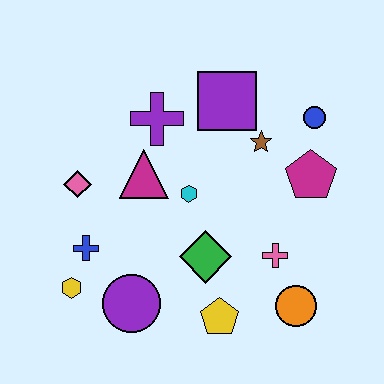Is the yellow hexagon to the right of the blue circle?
No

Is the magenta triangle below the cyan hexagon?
No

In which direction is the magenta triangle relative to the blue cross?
The magenta triangle is above the blue cross.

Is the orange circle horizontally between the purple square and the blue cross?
No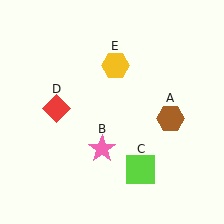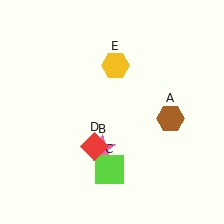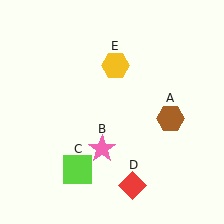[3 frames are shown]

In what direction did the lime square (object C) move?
The lime square (object C) moved left.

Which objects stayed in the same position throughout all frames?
Brown hexagon (object A) and pink star (object B) and yellow hexagon (object E) remained stationary.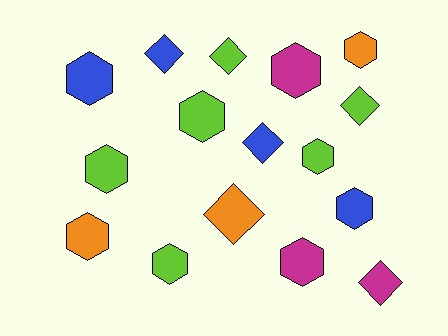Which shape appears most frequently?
Hexagon, with 10 objects.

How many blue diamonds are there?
There are 2 blue diamonds.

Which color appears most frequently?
Lime, with 6 objects.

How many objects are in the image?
There are 16 objects.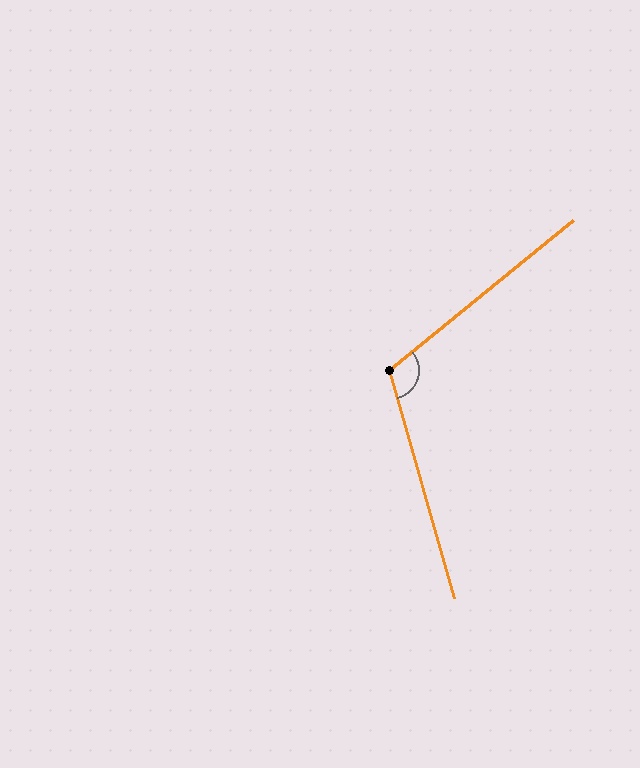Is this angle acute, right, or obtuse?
It is obtuse.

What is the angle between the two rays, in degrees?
Approximately 113 degrees.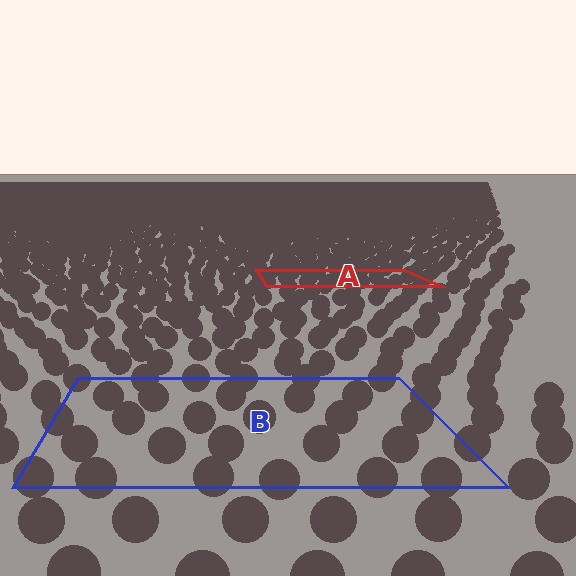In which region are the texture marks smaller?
The texture marks are smaller in region A, because it is farther away.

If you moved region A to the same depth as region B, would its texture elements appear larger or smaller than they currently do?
They would appear larger. At a closer depth, the same texture elements are projected at a bigger on-screen size.